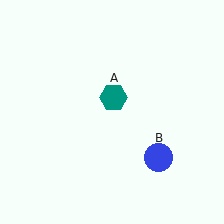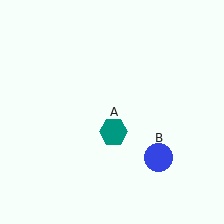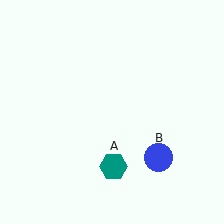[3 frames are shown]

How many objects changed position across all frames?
1 object changed position: teal hexagon (object A).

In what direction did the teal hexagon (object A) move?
The teal hexagon (object A) moved down.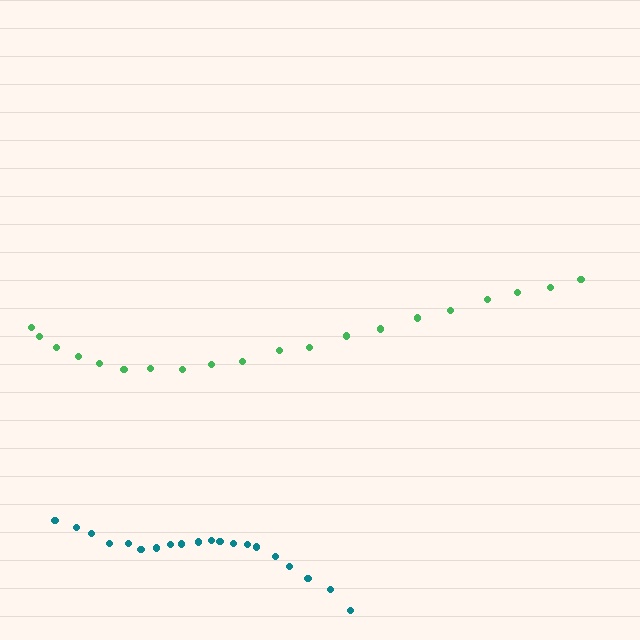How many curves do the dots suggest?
There are 2 distinct paths.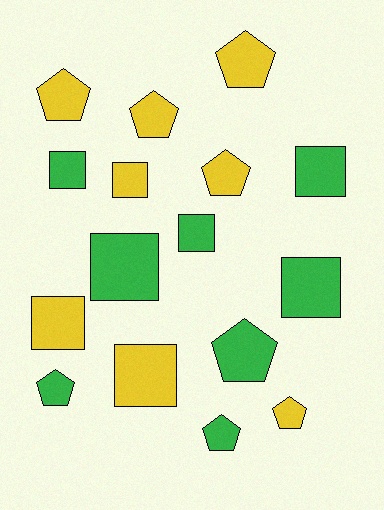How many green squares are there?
There are 5 green squares.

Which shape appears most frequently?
Pentagon, with 8 objects.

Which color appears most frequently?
Green, with 8 objects.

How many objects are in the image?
There are 16 objects.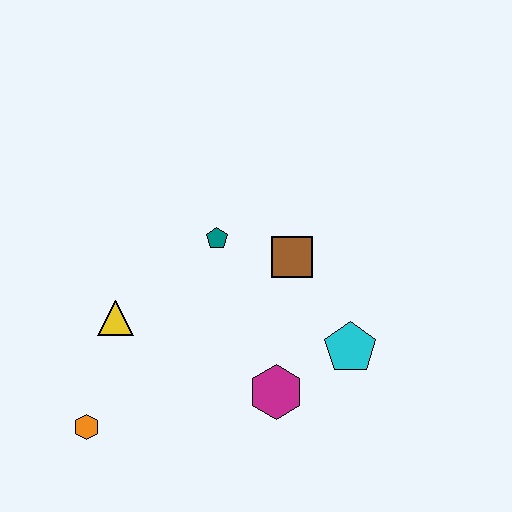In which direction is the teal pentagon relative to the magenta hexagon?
The teal pentagon is above the magenta hexagon.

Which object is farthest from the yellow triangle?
The cyan pentagon is farthest from the yellow triangle.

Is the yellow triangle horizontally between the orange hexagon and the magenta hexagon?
Yes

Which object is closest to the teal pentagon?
The brown square is closest to the teal pentagon.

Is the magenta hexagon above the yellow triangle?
No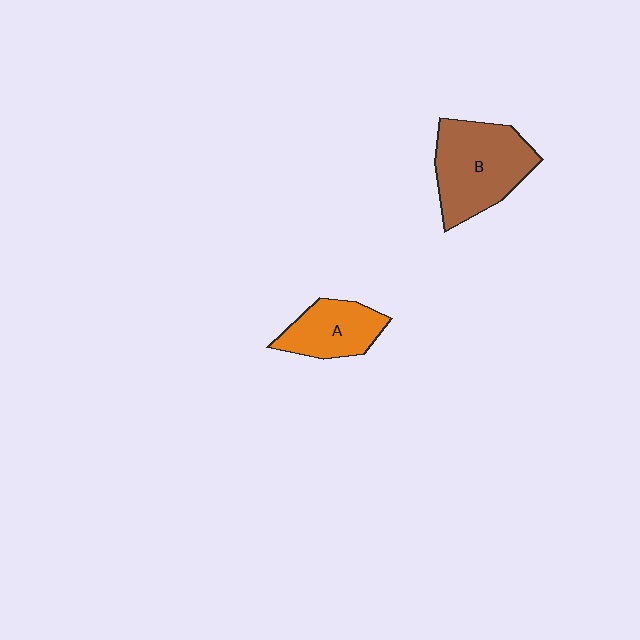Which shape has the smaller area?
Shape A (orange).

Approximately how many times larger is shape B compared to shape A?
Approximately 1.6 times.